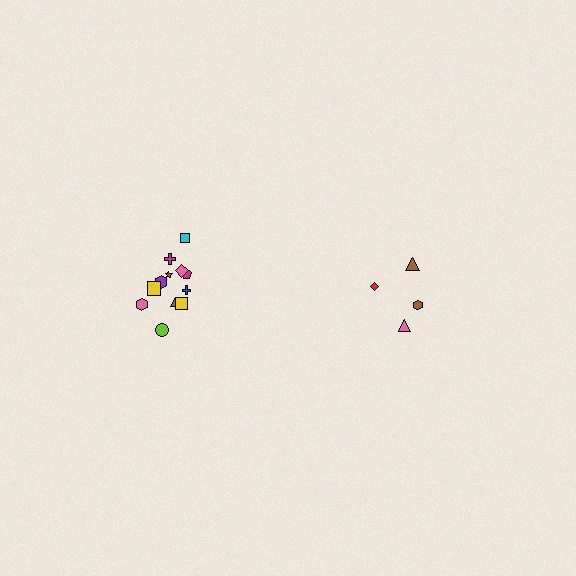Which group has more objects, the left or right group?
The left group.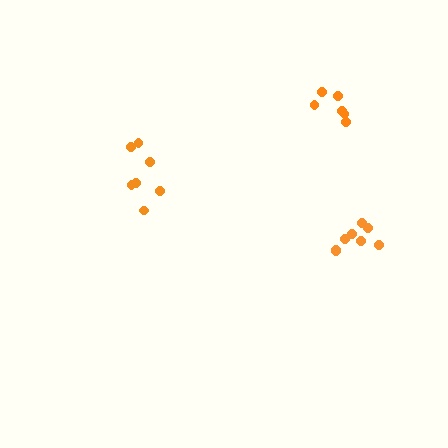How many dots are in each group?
Group 1: 8 dots, Group 2: 6 dots, Group 3: 8 dots (22 total).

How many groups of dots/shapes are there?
There are 3 groups.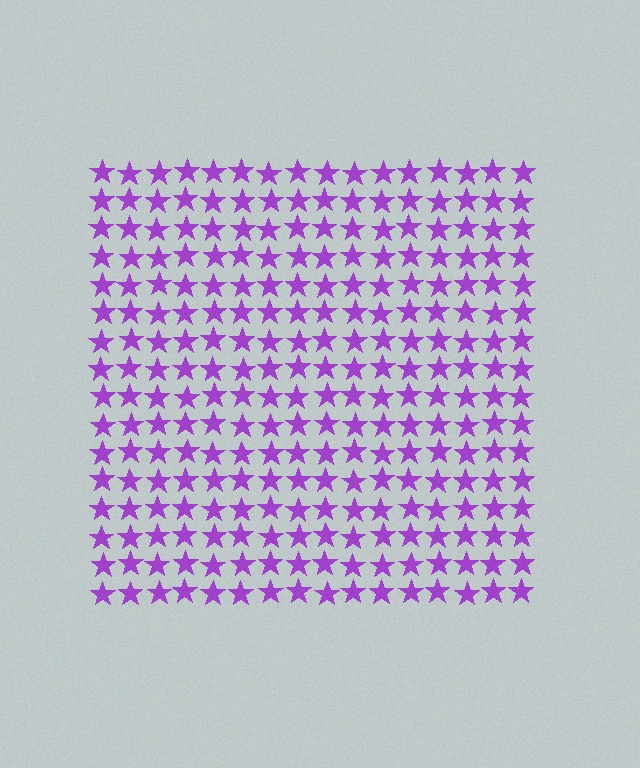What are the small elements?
The small elements are stars.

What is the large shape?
The large shape is a square.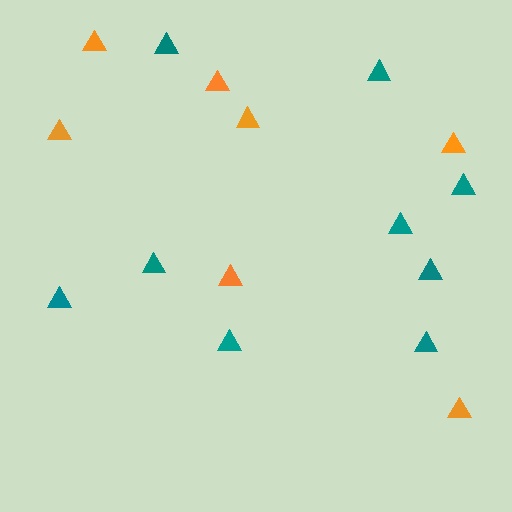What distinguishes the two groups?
There are 2 groups: one group of orange triangles (7) and one group of teal triangles (9).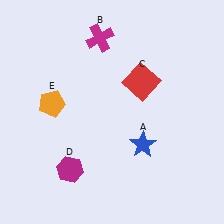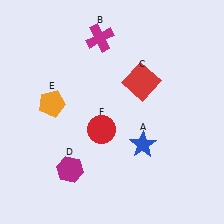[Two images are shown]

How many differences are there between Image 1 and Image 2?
There is 1 difference between the two images.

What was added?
A red circle (F) was added in Image 2.